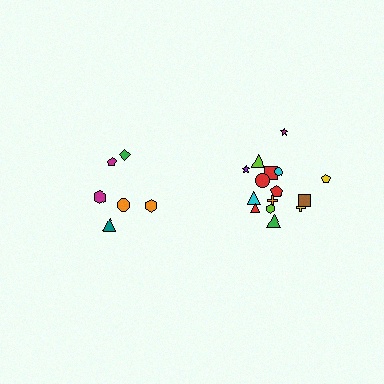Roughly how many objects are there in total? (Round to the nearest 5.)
Roughly 20 objects in total.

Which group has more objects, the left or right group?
The right group.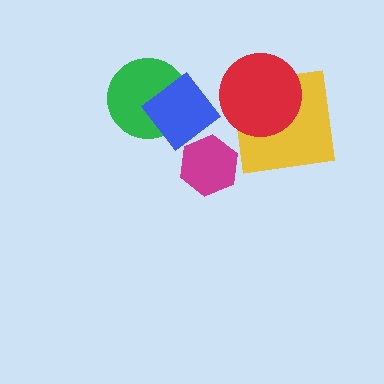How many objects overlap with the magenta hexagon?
1 object overlaps with the magenta hexagon.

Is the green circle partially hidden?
Yes, it is partially covered by another shape.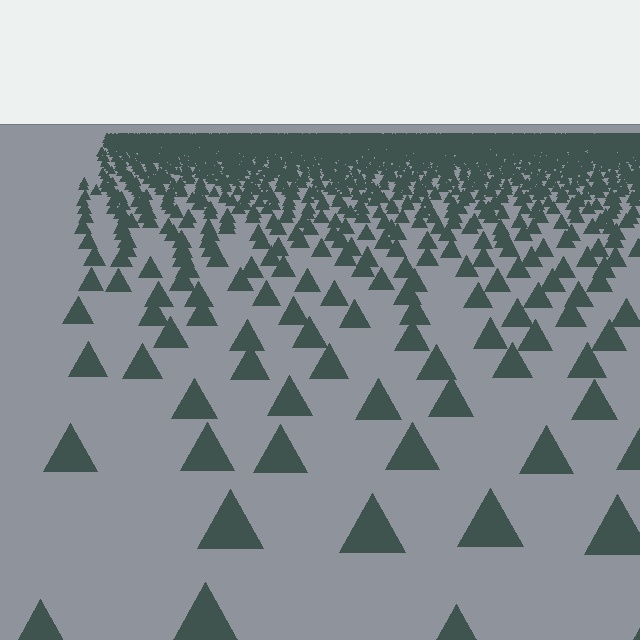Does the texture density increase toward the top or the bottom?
Density increases toward the top.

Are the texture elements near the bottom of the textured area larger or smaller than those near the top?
Larger. Near the bottom, elements are closer to the viewer and appear at a bigger on-screen size.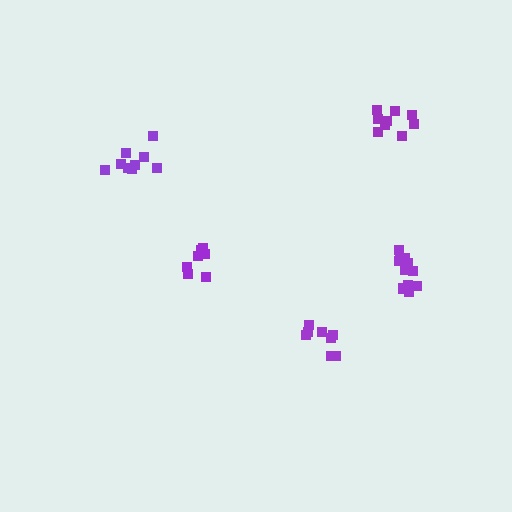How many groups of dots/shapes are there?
There are 5 groups.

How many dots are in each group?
Group 1: 8 dots, Group 2: 7 dots, Group 3: 11 dots, Group 4: 9 dots, Group 5: 10 dots (45 total).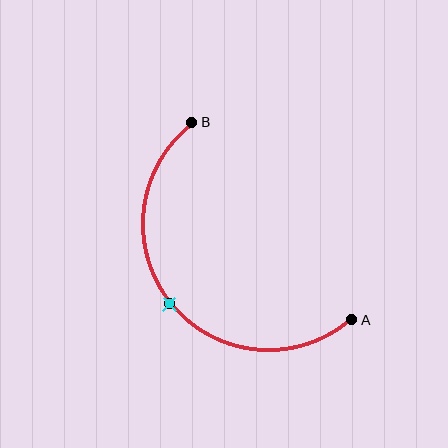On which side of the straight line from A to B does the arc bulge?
The arc bulges below and to the left of the straight line connecting A and B.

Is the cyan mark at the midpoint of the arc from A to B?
Yes. The cyan mark lies on the arc at equal arc-length from both A and B — it is the arc midpoint.